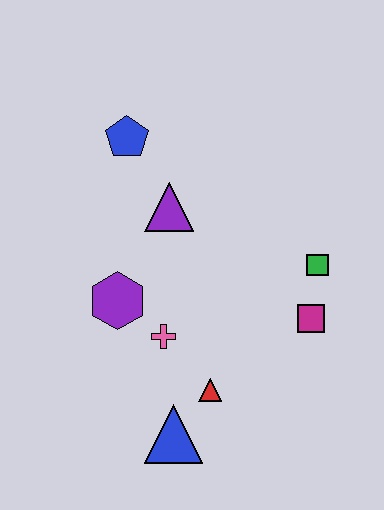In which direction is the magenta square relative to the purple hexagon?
The magenta square is to the right of the purple hexagon.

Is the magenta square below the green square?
Yes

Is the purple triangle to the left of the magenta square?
Yes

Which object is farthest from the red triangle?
The blue pentagon is farthest from the red triangle.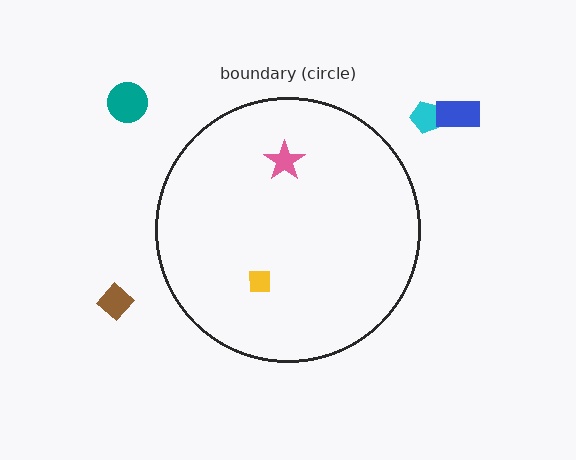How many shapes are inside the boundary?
2 inside, 4 outside.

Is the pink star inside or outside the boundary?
Inside.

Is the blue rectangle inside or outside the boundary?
Outside.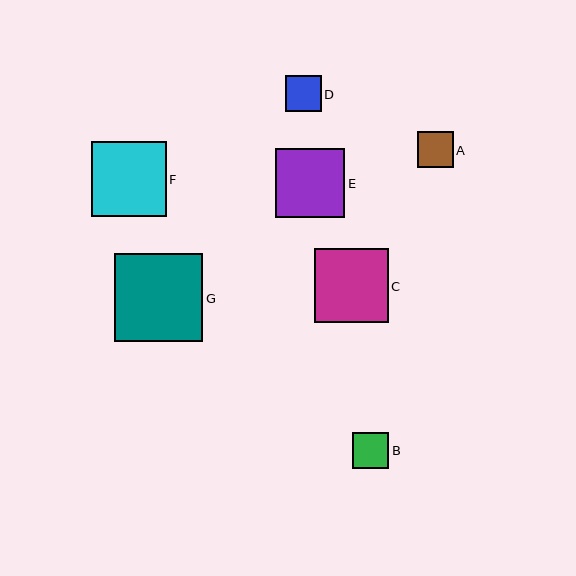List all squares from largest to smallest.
From largest to smallest: G, F, C, E, B, A, D.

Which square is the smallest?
Square D is the smallest with a size of approximately 36 pixels.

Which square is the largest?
Square G is the largest with a size of approximately 88 pixels.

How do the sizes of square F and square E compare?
Square F and square E are approximately the same size.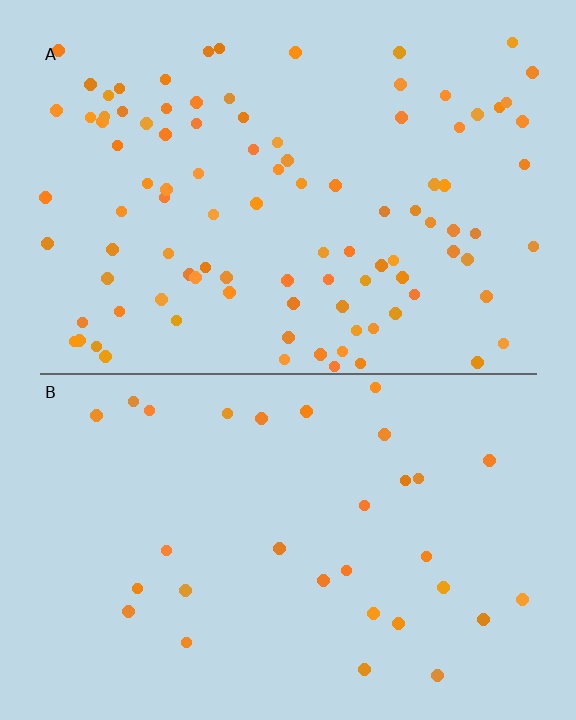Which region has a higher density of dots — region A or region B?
A (the top).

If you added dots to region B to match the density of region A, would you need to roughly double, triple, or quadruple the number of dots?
Approximately triple.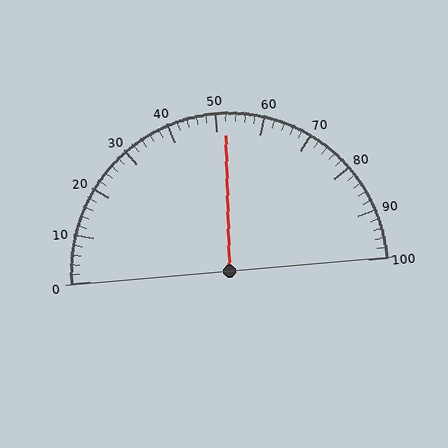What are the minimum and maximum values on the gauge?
The gauge ranges from 0 to 100.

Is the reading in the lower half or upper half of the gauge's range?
The reading is in the upper half of the range (0 to 100).